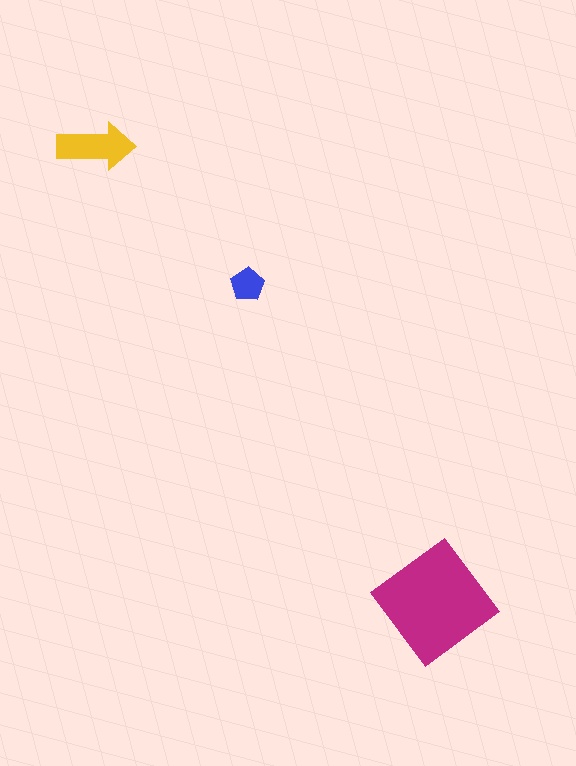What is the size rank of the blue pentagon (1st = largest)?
3rd.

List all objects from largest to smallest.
The magenta diamond, the yellow arrow, the blue pentagon.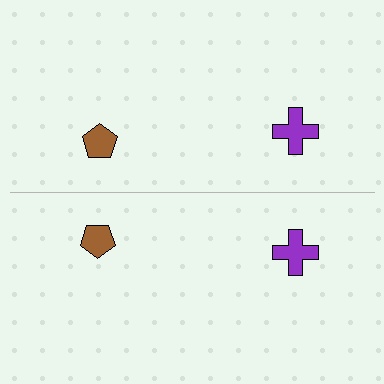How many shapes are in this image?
There are 4 shapes in this image.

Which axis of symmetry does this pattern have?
The pattern has a horizontal axis of symmetry running through the center of the image.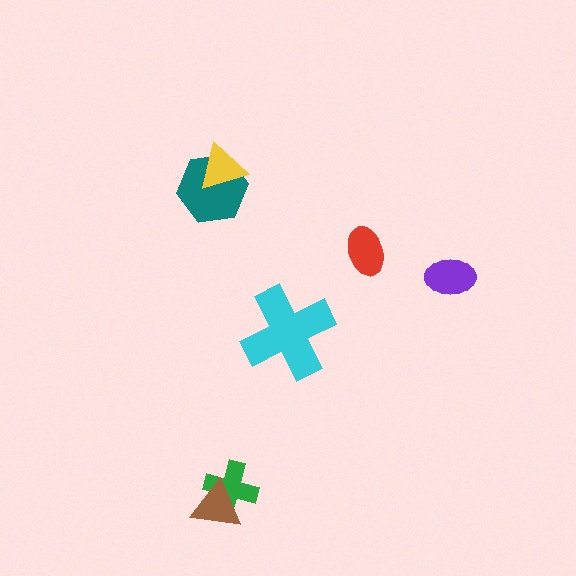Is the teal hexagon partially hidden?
Yes, it is partially covered by another shape.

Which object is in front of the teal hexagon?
The yellow triangle is in front of the teal hexagon.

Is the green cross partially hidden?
Yes, it is partially covered by another shape.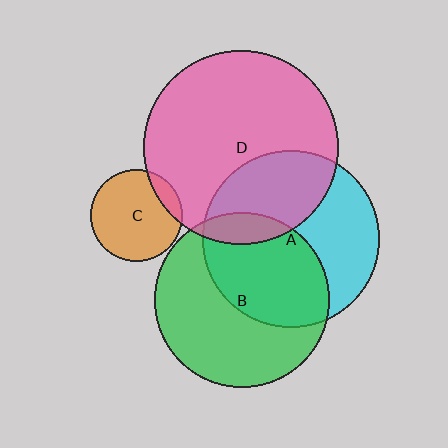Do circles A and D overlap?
Yes.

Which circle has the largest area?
Circle D (pink).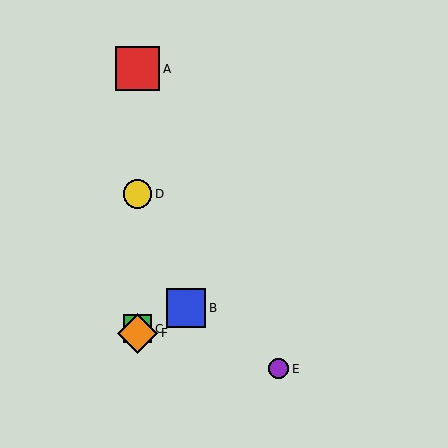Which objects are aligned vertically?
Objects A, C, D, F are aligned vertically.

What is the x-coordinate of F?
Object F is at x≈138.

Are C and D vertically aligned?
Yes, both are at x≈138.